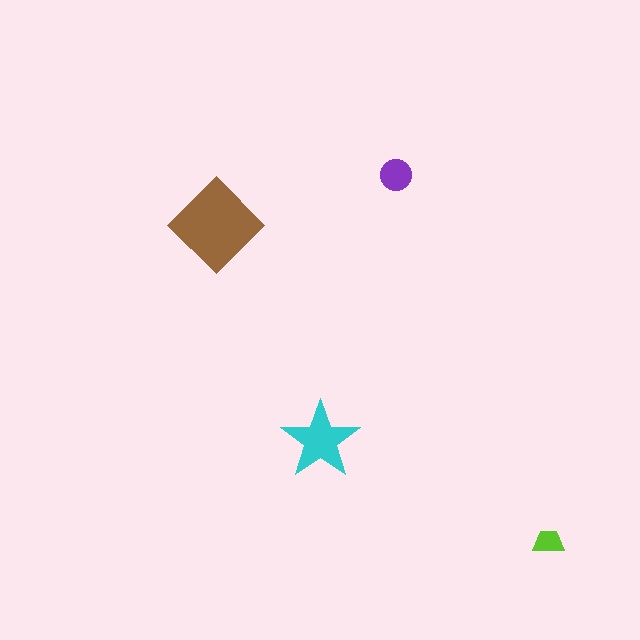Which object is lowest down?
The lime trapezoid is bottommost.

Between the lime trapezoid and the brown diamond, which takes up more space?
The brown diamond.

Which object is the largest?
The brown diamond.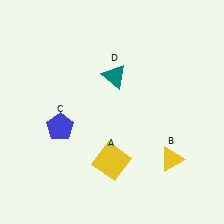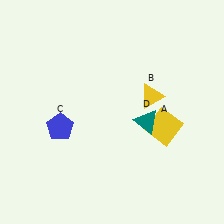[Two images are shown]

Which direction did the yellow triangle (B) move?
The yellow triangle (B) moved up.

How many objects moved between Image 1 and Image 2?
3 objects moved between the two images.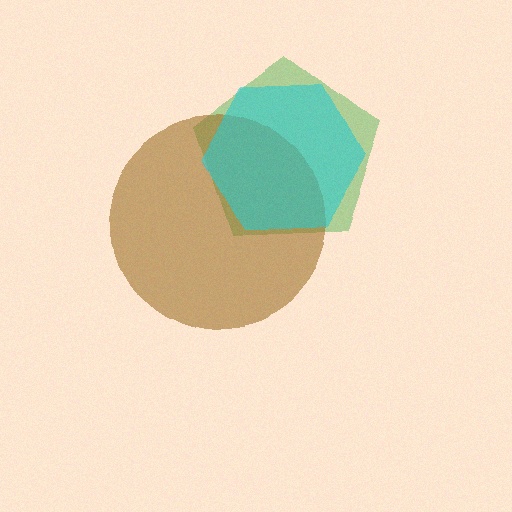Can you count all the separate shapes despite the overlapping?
Yes, there are 3 separate shapes.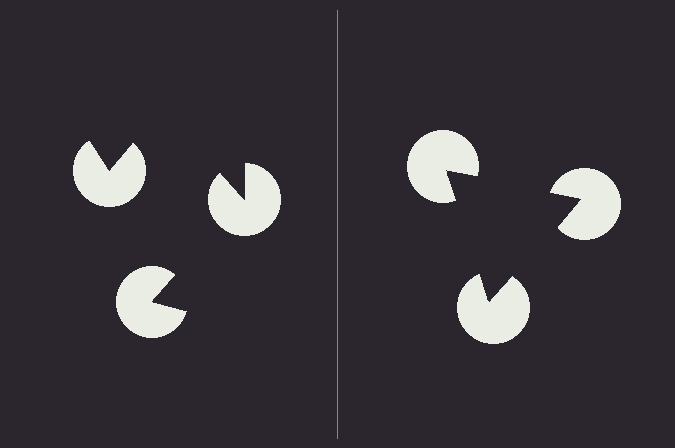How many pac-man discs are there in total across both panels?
6 — 3 on each side.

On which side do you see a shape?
An illusory triangle appears on the right side. On the left side the wedge cuts are rotated, so no coherent shape forms.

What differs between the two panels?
The pac-man discs are positioned identically on both sides; only the wedge orientations differ. On the right they align to a triangle; on the left they are misaligned.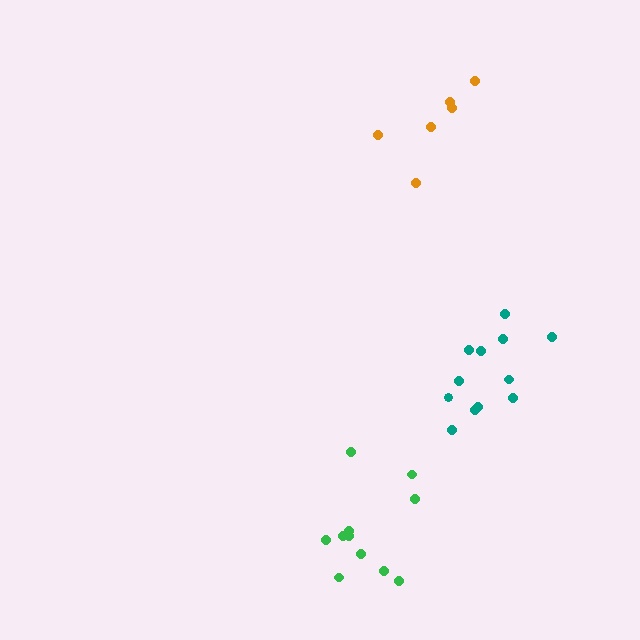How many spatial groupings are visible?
There are 3 spatial groupings.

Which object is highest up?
The orange cluster is topmost.